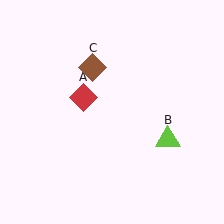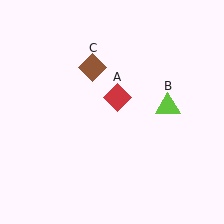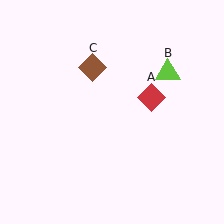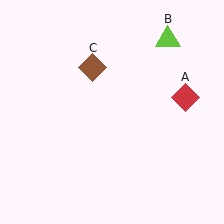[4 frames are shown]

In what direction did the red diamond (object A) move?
The red diamond (object A) moved right.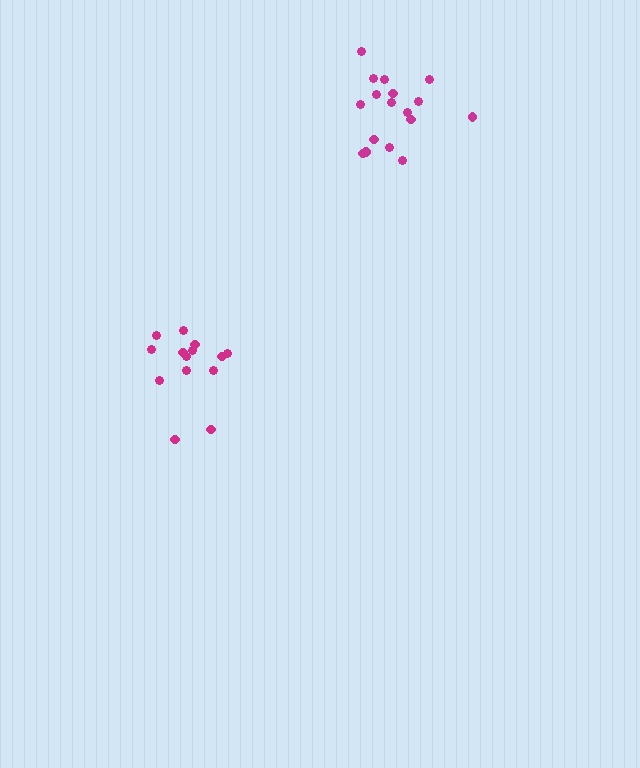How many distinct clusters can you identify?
There are 2 distinct clusters.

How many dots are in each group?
Group 1: 17 dots, Group 2: 14 dots (31 total).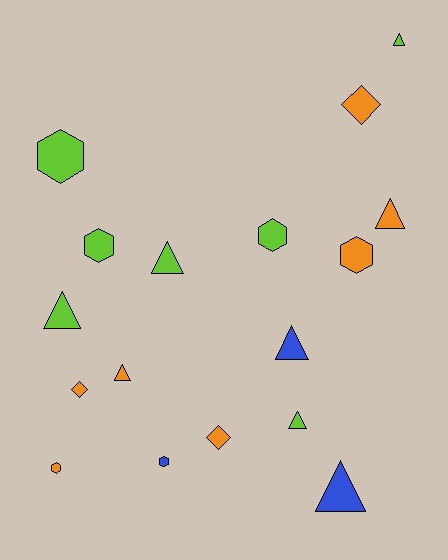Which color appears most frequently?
Orange, with 7 objects.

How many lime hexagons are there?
There are 3 lime hexagons.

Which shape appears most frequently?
Triangle, with 8 objects.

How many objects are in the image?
There are 17 objects.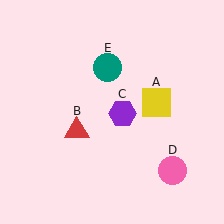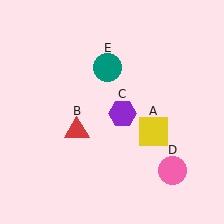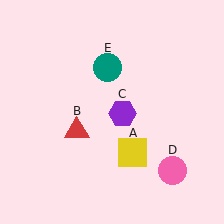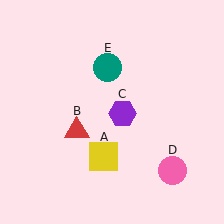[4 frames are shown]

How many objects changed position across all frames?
1 object changed position: yellow square (object A).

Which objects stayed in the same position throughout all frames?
Red triangle (object B) and purple hexagon (object C) and pink circle (object D) and teal circle (object E) remained stationary.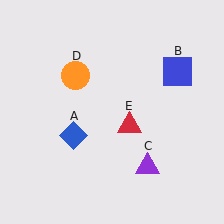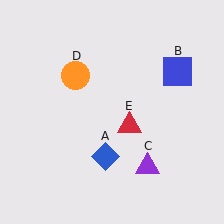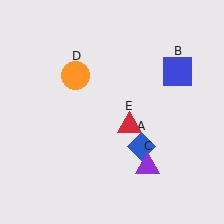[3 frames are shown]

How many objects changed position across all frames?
1 object changed position: blue diamond (object A).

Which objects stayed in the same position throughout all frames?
Blue square (object B) and purple triangle (object C) and orange circle (object D) and red triangle (object E) remained stationary.